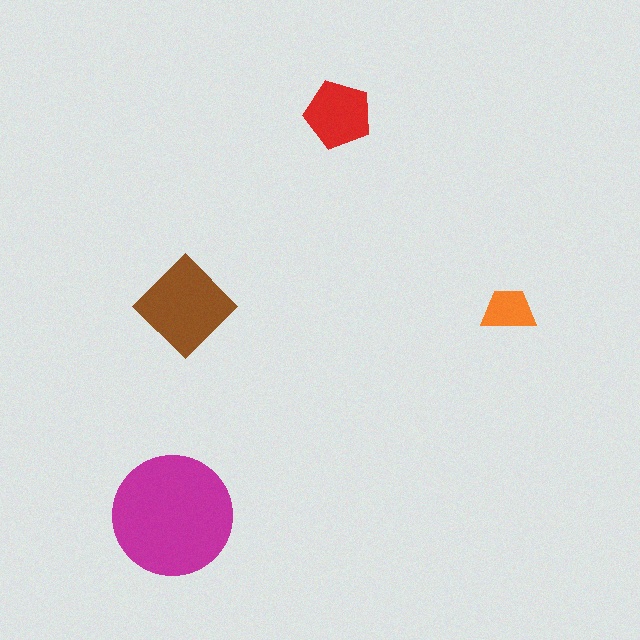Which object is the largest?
The magenta circle.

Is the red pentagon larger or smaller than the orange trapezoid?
Larger.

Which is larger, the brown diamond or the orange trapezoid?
The brown diamond.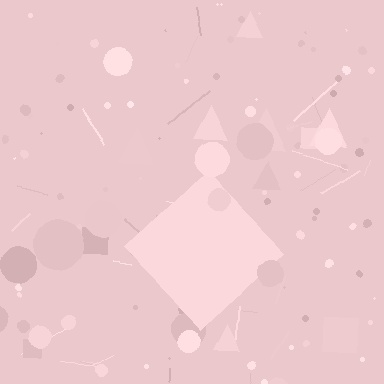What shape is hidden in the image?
A diamond is hidden in the image.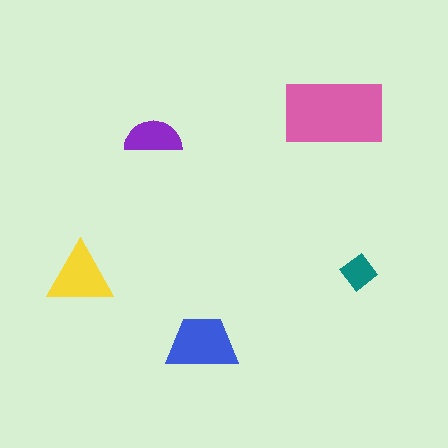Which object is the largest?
The pink rectangle.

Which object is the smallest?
The teal diamond.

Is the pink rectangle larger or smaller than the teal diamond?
Larger.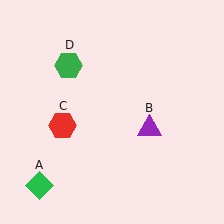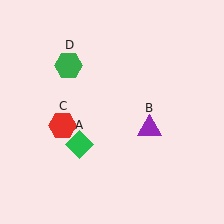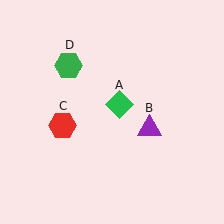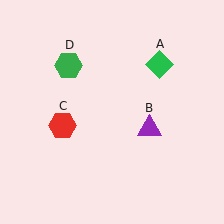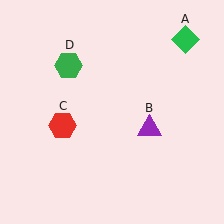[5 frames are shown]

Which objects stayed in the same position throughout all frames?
Purple triangle (object B) and red hexagon (object C) and green hexagon (object D) remained stationary.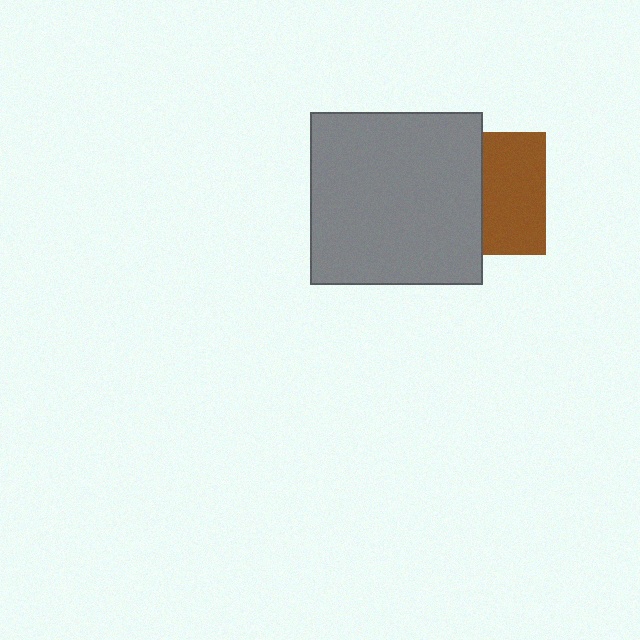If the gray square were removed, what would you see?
You would see the complete brown square.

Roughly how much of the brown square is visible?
About half of it is visible (roughly 51%).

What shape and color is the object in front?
The object in front is a gray square.